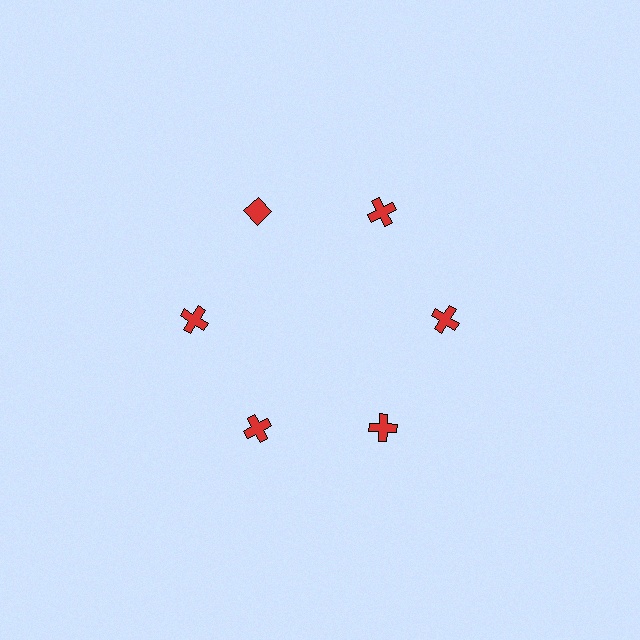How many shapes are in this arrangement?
There are 6 shapes arranged in a ring pattern.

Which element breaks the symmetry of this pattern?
The red diamond at roughly the 11 o'clock position breaks the symmetry. All other shapes are red crosses.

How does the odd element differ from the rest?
It has a different shape: diamond instead of cross.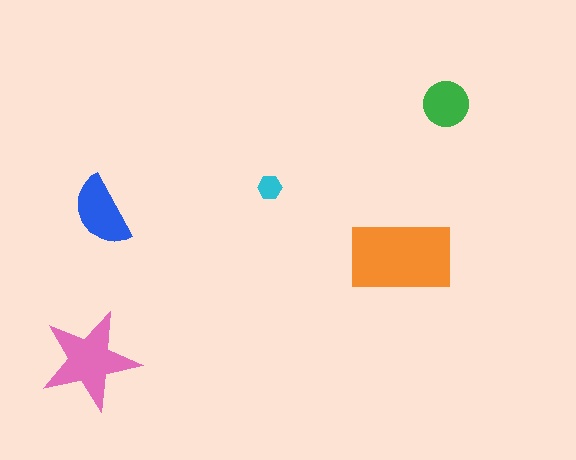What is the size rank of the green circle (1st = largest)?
4th.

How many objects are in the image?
There are 5 objects in the image.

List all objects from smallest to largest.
The cyan hexagon, the green circle, the blue semicircle, the pink star, the orange rectangle.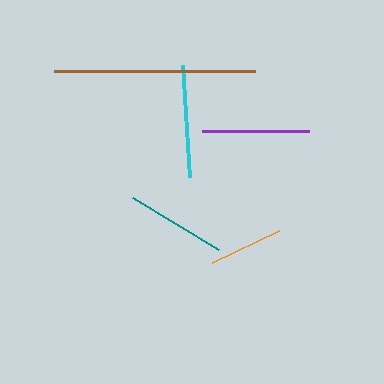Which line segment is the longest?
The brown line is the longest at approximately 201 pixels.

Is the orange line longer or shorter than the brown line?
The brown line is longer than the orange line.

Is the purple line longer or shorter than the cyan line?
The cyan line is longer than the purple line.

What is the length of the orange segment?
The orange segment is approximately 74 pixels long.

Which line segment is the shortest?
The orange line is the shortest at approximately 74 pixels.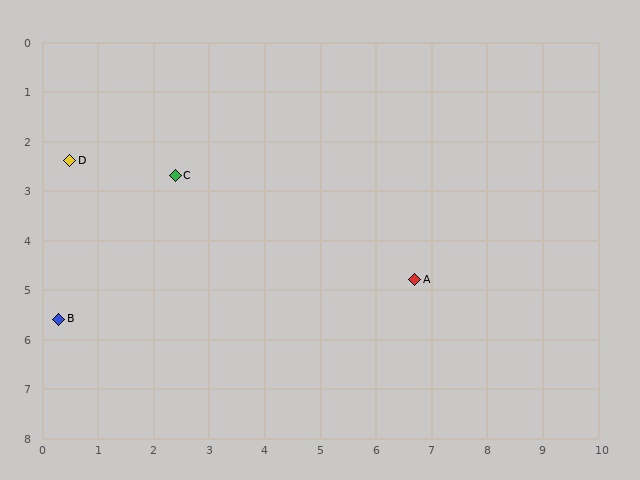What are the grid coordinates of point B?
Point B is at approximately (0.3, 5.6).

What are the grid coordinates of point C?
Point C is at approximately (2.4, 2.7).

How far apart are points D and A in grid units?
Points D and A are about 6.6 grid units apart.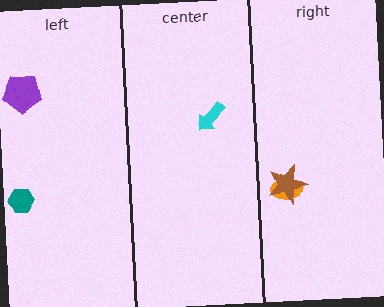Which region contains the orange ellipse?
The right region.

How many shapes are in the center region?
1.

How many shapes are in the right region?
2.